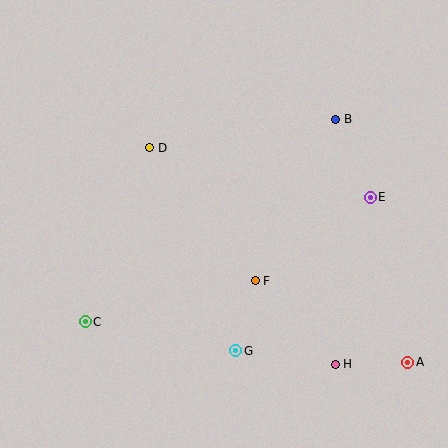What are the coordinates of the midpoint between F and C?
The midpoint between F and C is at (170, 301).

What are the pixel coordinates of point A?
Point A is at (408, 362).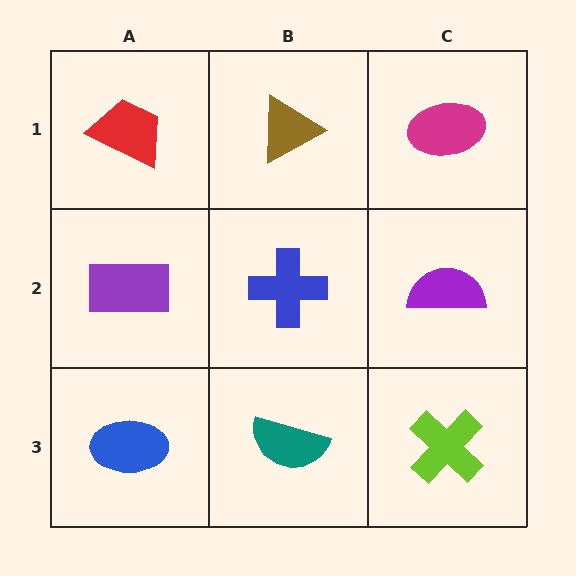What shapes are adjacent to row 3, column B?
A blue cross (row 2, column B), a blue ellipse (row 3, column A), a lime cross (row 3, column C).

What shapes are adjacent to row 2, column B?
A brown triangle (row 1, column B), a teal semicircle (row 3, column B), a purple rectangle (row 2, column A), a purple semicircle (row 2, column C).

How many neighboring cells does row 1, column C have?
2.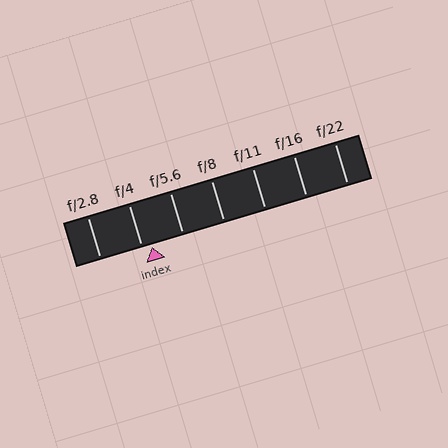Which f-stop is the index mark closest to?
The index mark is closest to f/4.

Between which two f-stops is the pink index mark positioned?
The index mark is between f/4 and f/5.6.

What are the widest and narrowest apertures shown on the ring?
The widest aperture shown is f/2.8 and the narrowest is f/22.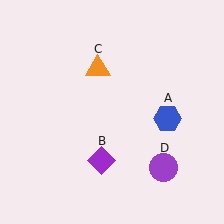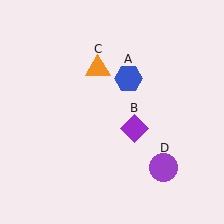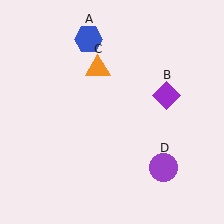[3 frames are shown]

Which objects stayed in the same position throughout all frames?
Orange triangle (object C) and purple circle (object D) remained stationary.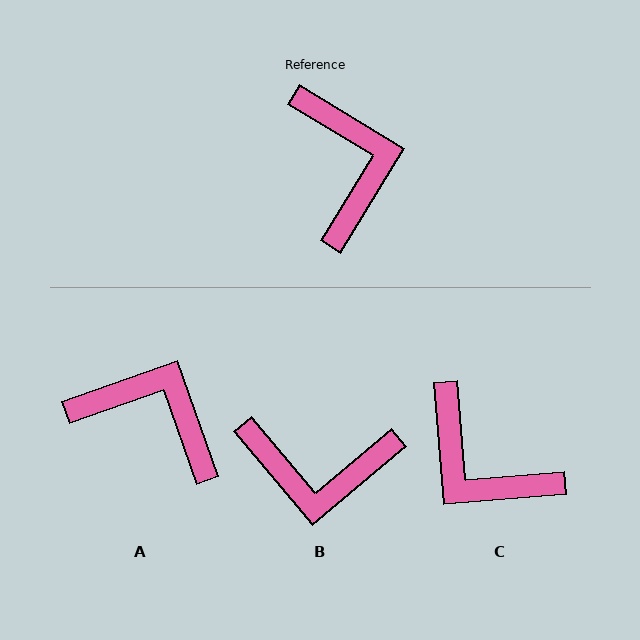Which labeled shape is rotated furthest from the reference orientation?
C, about 144 degrees away.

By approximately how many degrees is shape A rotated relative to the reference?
Approximately 50 degrees counter-clockwise.